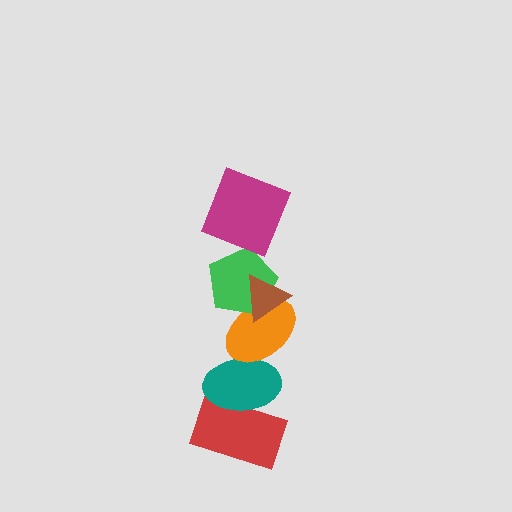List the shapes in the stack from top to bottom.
From top to bottom: the magenta square, the brown triangle, the green pentagon, the orange ellipse, the teal ellipse, the red rectangle.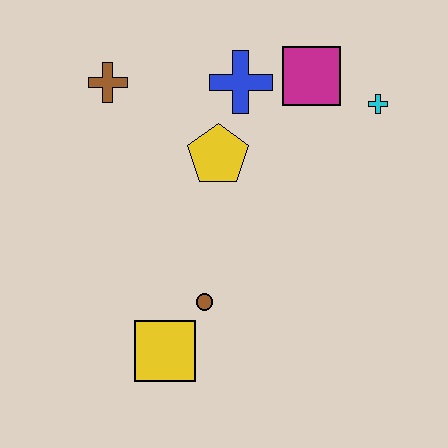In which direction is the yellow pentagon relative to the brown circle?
The yellow pentagon is above the brown circle.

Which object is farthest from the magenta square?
The yellow square is farthest from the magenta square.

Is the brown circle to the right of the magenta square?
No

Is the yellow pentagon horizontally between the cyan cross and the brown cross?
Yes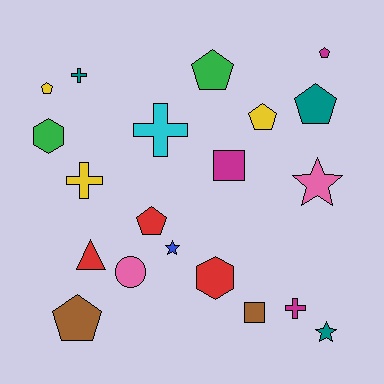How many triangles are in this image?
There is 1 triangle.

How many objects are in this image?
There are 20 objects.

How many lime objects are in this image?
There are no lime objects.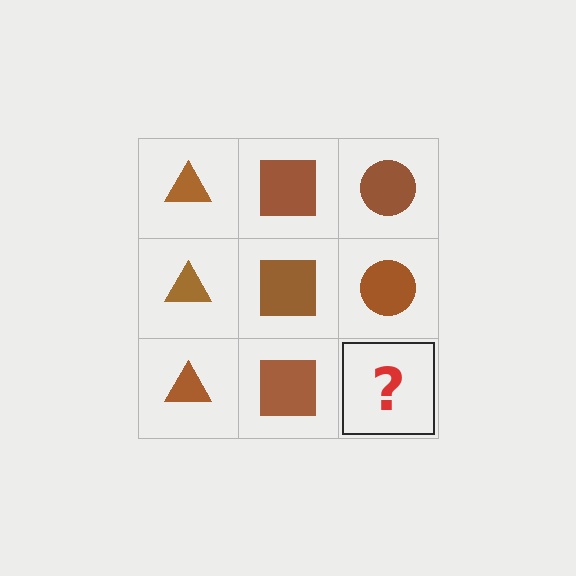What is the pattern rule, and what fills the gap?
The rule is that each column has a consistent shape. The gap should be filled with a brown circle.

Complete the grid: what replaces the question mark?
The question mark should be replaced with a brown circle.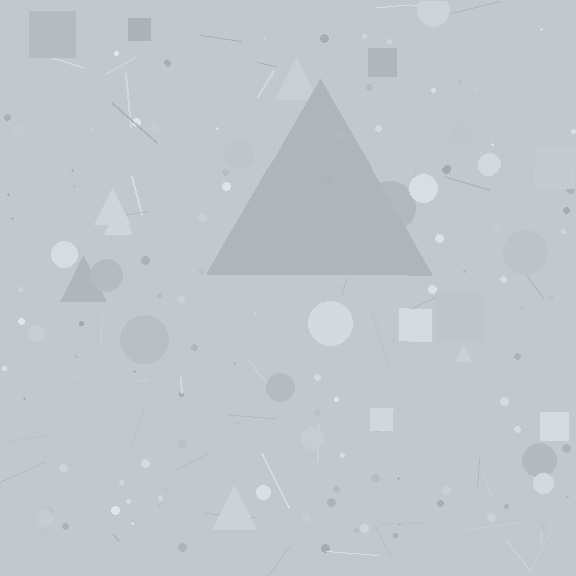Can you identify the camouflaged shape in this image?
The camouflaged shape is a triangle.